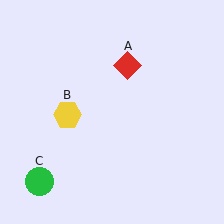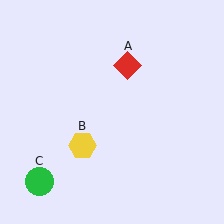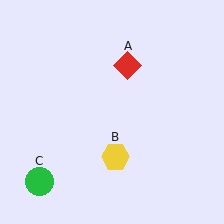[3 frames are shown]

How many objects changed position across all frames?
1 object changed position: yellow hexagon (object B).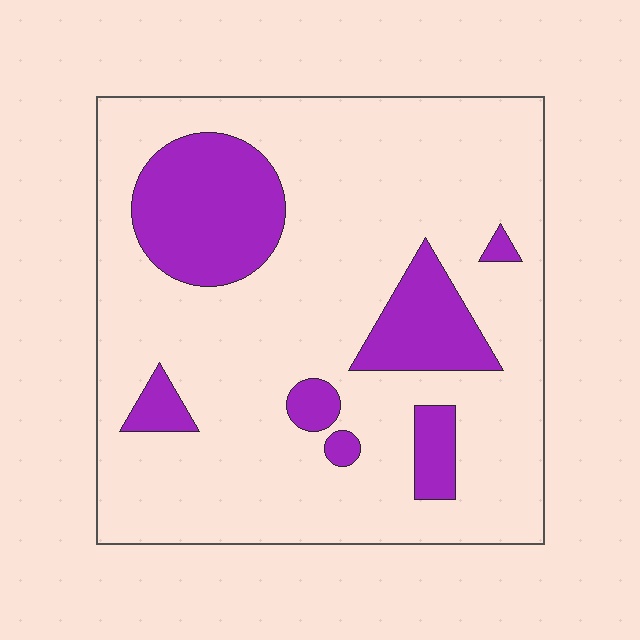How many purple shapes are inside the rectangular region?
7.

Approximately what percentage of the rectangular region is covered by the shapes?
Approximately 20%.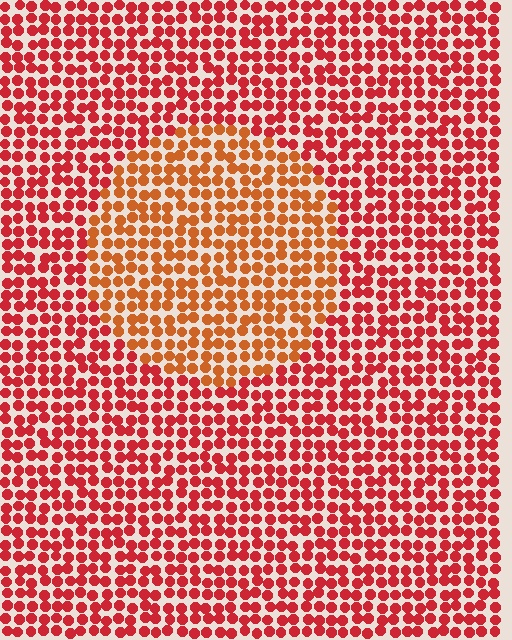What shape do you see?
I see a circle.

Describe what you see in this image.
The image is filled with small red elements in a uniform arrangement. A circle-shaped region is visible where the elements are tinted to a slightly different hue, forming a subtle color boundary.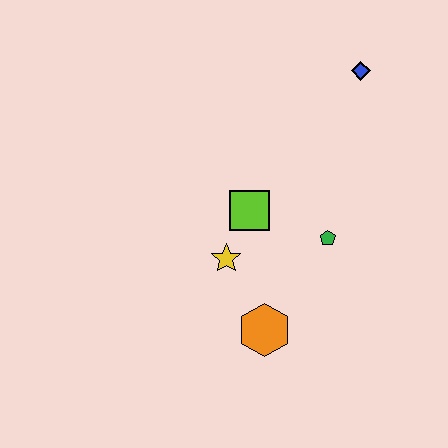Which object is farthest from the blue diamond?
The orange hexagon is farthest from the blue diamond.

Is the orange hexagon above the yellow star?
No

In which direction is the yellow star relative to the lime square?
The yellow star is below the lime square.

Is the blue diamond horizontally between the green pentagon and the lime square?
No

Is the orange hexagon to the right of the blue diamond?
No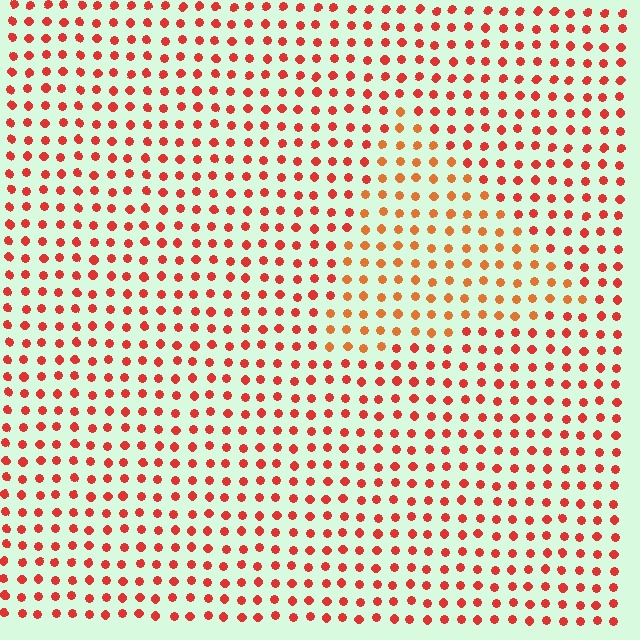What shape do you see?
I see a triangle.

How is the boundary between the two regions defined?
The boundary is defined purely by a slight shift in hue (about 23 degrees). Spacing, size, and orientation are identical on both sides.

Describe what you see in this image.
The image is filled with small red elements in a uniform arrangement. A triangle-shaped region is visible where the elements are tinted to a slightly different hue, forming a subtle color boundary.